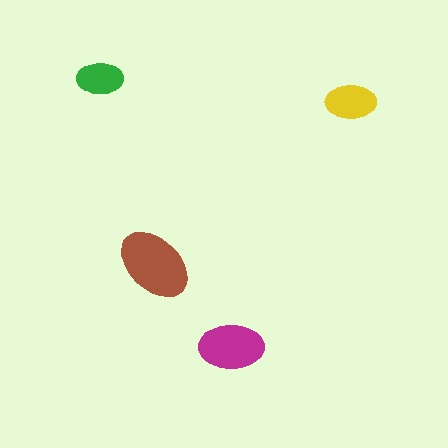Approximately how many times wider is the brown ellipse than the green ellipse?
About 1.5 times wider.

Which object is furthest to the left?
The green ellipse is leftmost.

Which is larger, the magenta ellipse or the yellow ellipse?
The magenta one.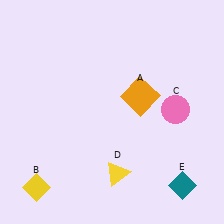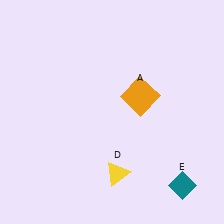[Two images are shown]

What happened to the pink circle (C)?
The pink circle (C) was removed in Image 2. It was in the top-right area of Image 1.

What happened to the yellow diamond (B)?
The yellow diamond (B) was removed in Image 2. It was in the bottom-left area of Image 1.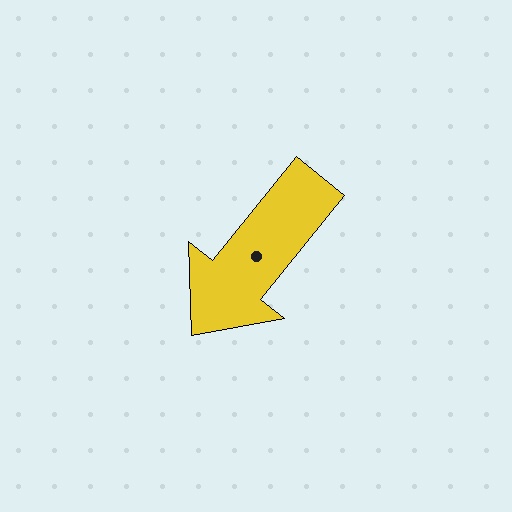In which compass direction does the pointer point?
Southwest.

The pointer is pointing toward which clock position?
Roughly 7 o'clock.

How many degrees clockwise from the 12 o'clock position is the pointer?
Approximately 219 degrees.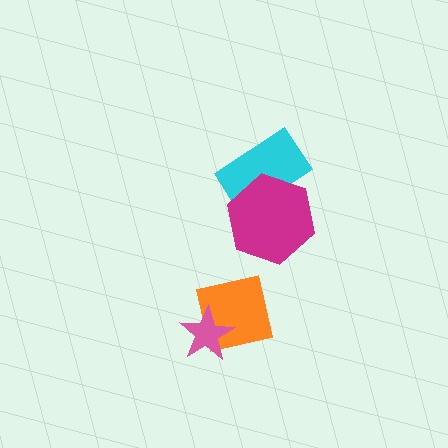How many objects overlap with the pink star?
1 object overlaps with the pink star.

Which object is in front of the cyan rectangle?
The magenta hexagon is in front of the cyan rectangle.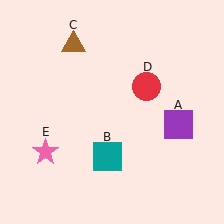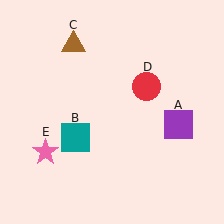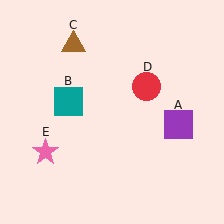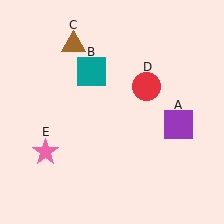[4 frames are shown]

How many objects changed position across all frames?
1 object changed position: teal square (object B).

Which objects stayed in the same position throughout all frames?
Purple square (object A) and brown triangle (object C) and red circle (object D) and pink star (object E) remained stationary.